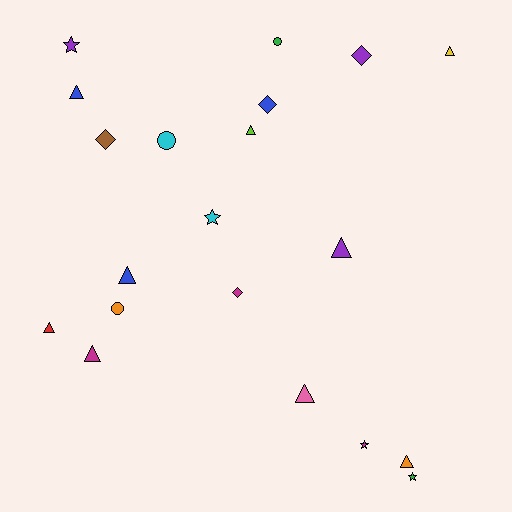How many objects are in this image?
There are 20 objects.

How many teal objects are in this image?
There are no teal objects.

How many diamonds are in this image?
There are 4 diamonds.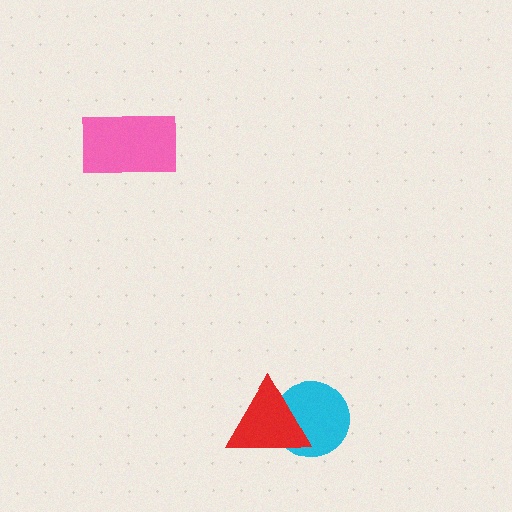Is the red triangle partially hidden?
No, no other shape covers it.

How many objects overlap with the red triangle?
1 object overlaps with the red triangle.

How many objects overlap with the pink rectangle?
0 objects overlap with the pink rectangle.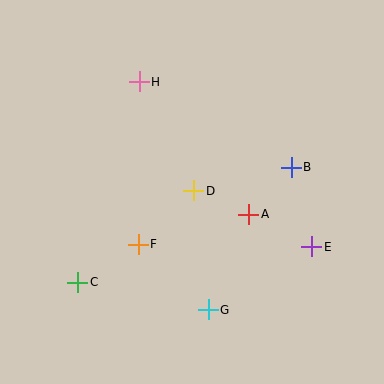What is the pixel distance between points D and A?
The distance between D and A is 60 pixels.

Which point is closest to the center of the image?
Point D at (194, 191) is closest to the center.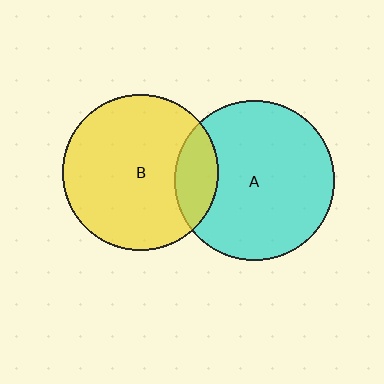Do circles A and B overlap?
Yes.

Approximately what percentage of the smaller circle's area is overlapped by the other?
Approximately 15%.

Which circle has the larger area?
Circle A (cyan).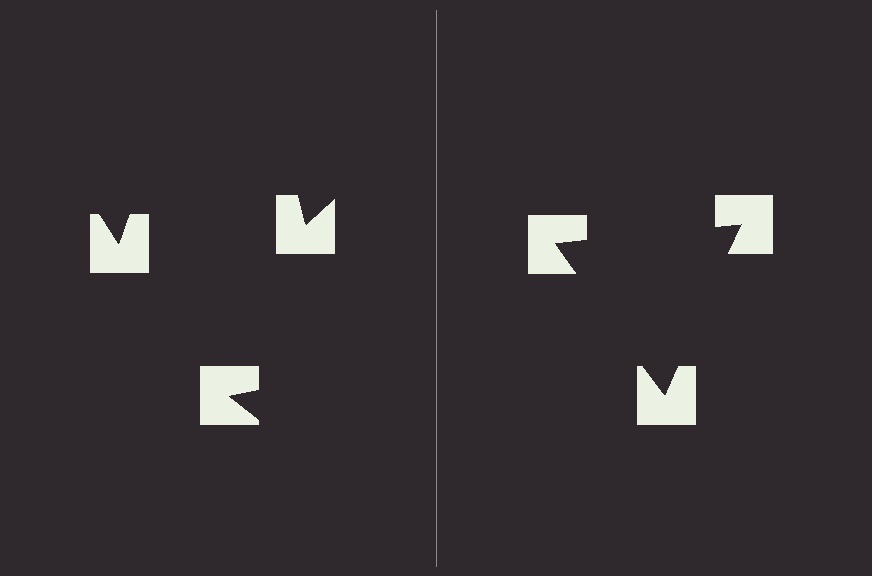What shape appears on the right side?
An illusory triangle.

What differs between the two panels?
The notched squares are positioned identically on both sides; only the wedge orientations differ. On the right they align to a triangle; on the left they are misaligned.